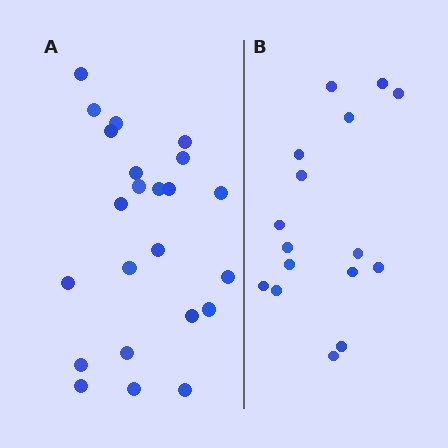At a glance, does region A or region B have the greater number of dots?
Region A (the left region) has more dots.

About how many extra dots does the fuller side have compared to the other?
Region A has roughly 8 or so more dots than region B.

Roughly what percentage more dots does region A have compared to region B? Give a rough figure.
About 45% more.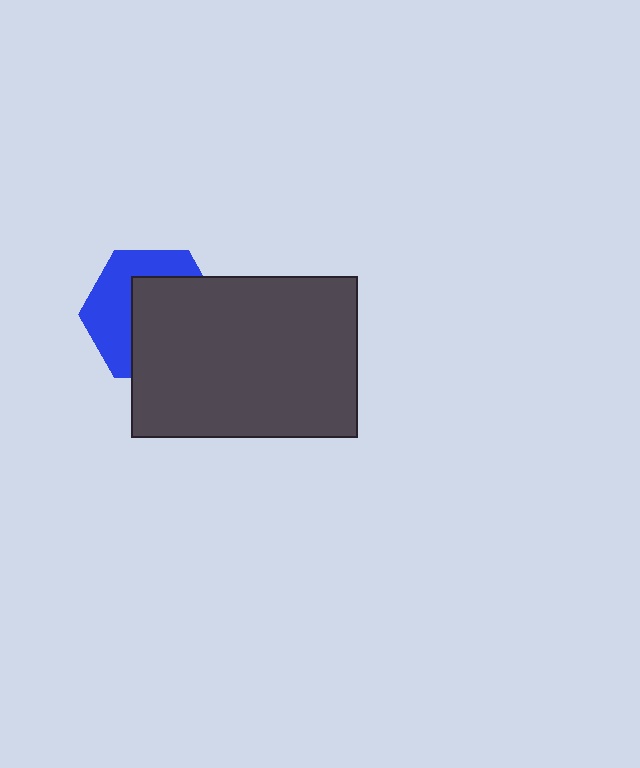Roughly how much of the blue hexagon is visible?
A small part of it is visible (roughly 44%).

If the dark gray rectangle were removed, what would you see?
You would see the complete blue hexagon.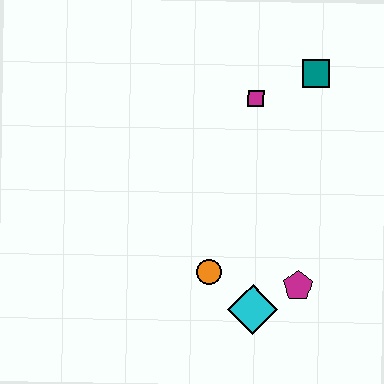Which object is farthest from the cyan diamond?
The teal square is farthest from the cyan diamond.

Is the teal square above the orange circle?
Yes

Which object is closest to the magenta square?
The teal square is closest to the magenta square.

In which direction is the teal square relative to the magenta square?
The teal square is to the right of the magenta square.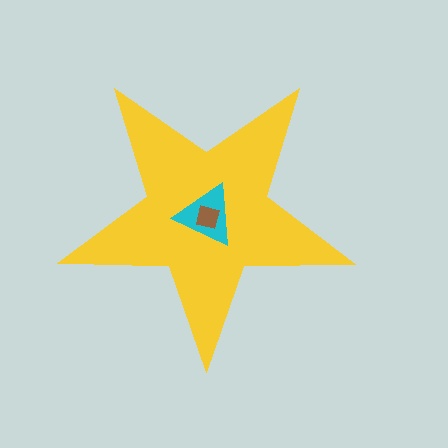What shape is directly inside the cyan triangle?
The brown square.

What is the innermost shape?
The brown square.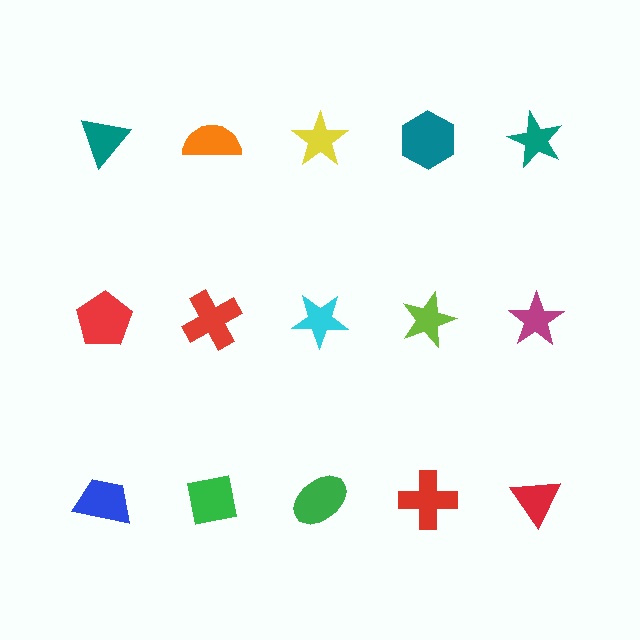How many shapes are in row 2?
5 shapes.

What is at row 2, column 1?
A red pentagon.